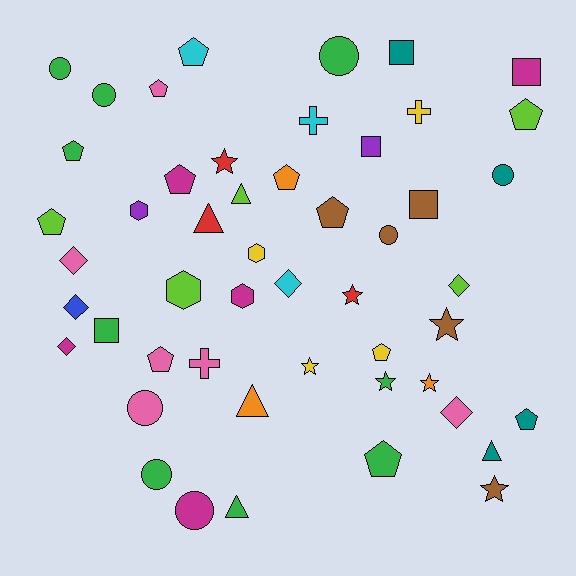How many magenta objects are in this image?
There are 5 magenta objects.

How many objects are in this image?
There are 50 objects.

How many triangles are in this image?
There are 5 triangles.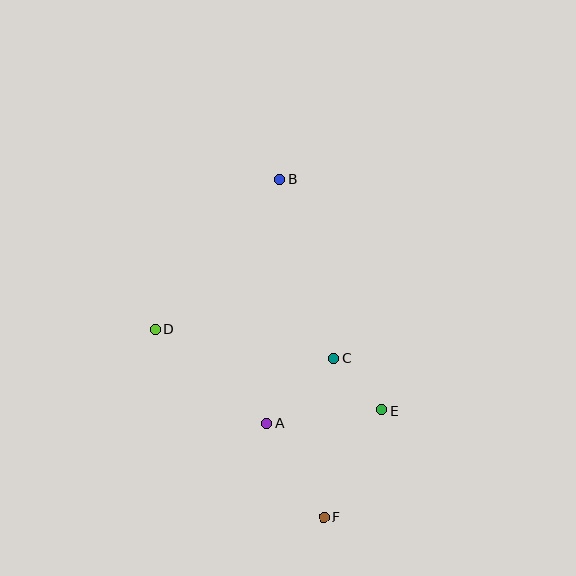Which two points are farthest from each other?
Points B and F are farthest from each other.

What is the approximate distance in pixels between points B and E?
The distance between B and E is approximately 252 pixels.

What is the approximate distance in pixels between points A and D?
The distance between A and D is approximately 145 pixels.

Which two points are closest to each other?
Points C and E are closest to each other.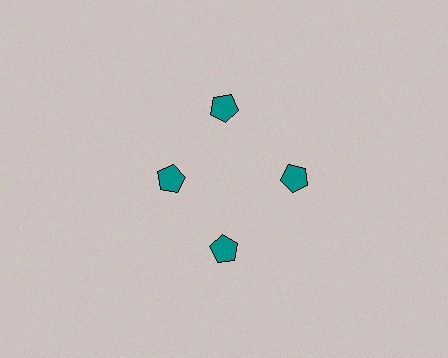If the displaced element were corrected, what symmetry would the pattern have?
It would have 4-fold rotational symmetry — the pattern would map onto itself every 90 degrees.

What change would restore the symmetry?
The symmetry would be restored by moving it outward, back onto the ring so that all 4 pentagons sit at equal angles and equal distance from the center.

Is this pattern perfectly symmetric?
No. The 4 teal pentagons are arranged in a ring, but one element near the 9 o'clock position is pulled inward toward the center, breaking the 4-fold rotational symmetry.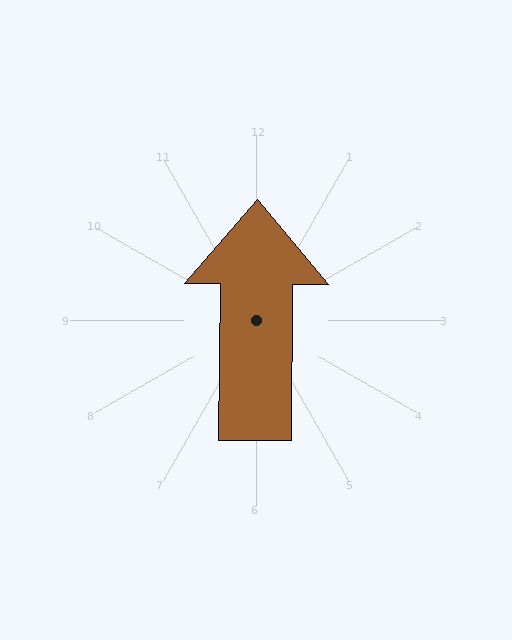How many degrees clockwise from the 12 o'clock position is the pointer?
Approximately 1 degrees.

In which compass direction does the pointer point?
North.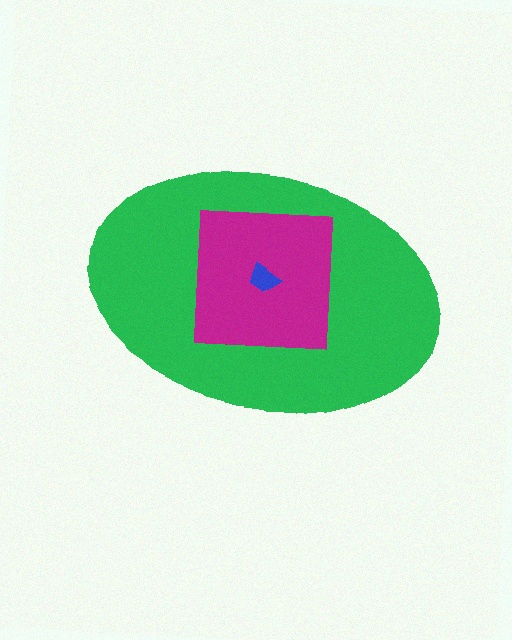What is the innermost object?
The blue trapezoid.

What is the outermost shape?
The green ellipse.